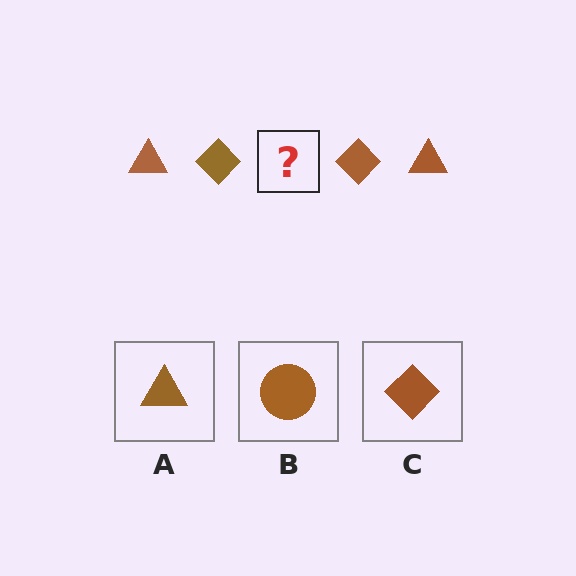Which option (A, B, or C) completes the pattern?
A.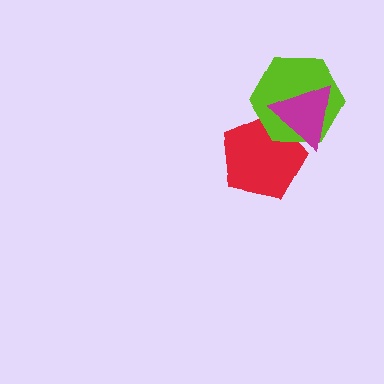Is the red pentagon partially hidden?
Yes, it is partially covered by another shape.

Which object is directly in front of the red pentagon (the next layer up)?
The lime hexagon is directly in front of the red pentagon.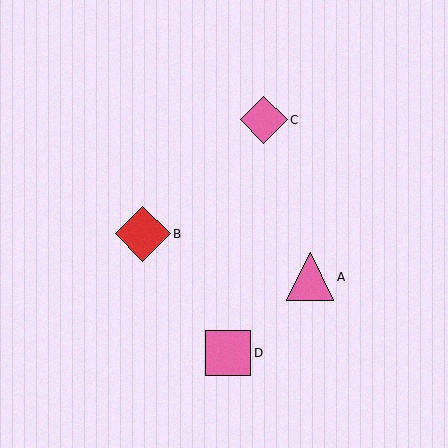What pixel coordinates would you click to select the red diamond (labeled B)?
Click at (143, 234) to select the red diamond B.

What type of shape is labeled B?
Shape B is a red diamond.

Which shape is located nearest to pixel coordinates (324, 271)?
The pink triangle (labeled A) at (310, 277) is nearest to that location.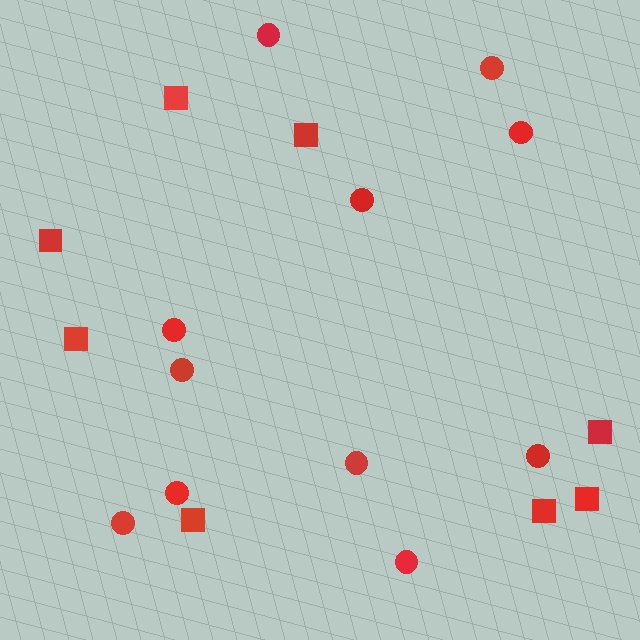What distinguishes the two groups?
There are 2 groups: one group of squares (8) and one group of circles (11).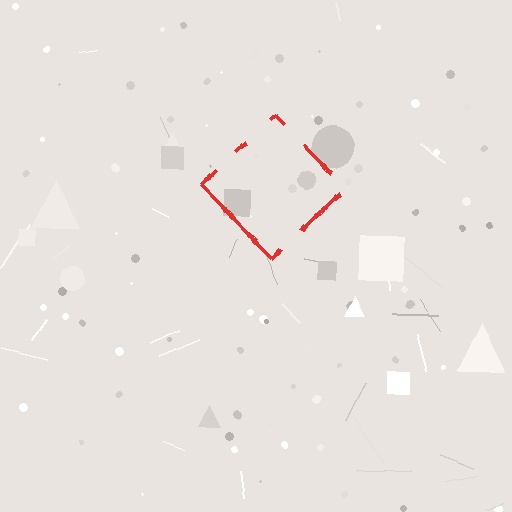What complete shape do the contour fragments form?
The contour fragments form a diamond.